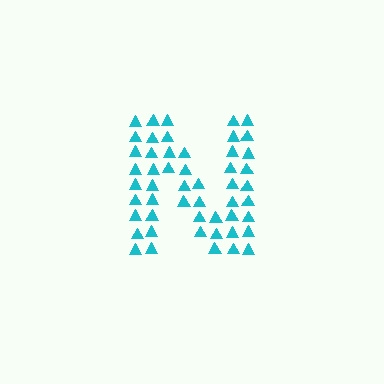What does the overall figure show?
The overall figure shows the letter N.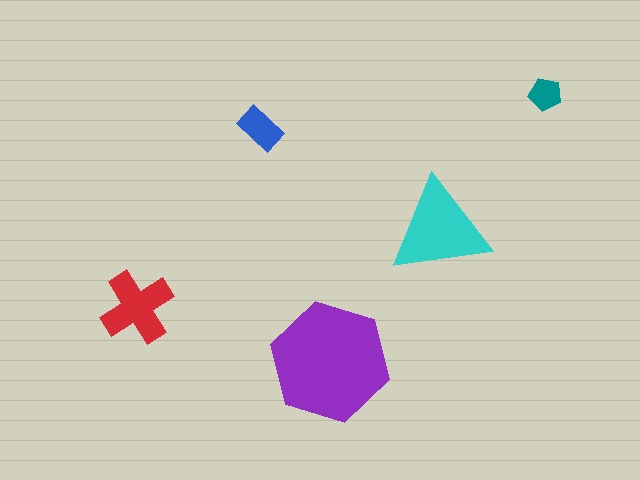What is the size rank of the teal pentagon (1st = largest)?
5th.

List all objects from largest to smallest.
The purple hexagon, the cyan triangle, the red cross, the blue rectangle, the teal pentagon.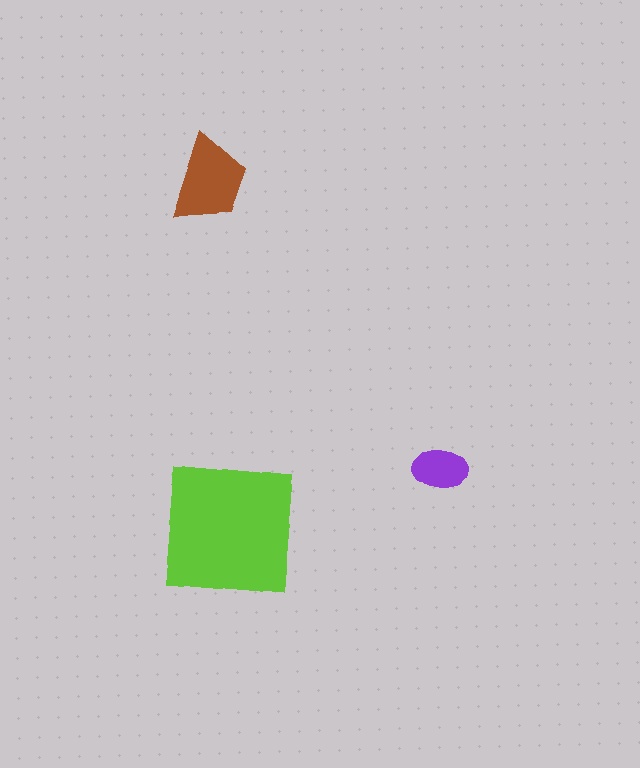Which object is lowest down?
The lime square is bottommost.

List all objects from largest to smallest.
The lime square, the brown trapezoid, the purple ellipse.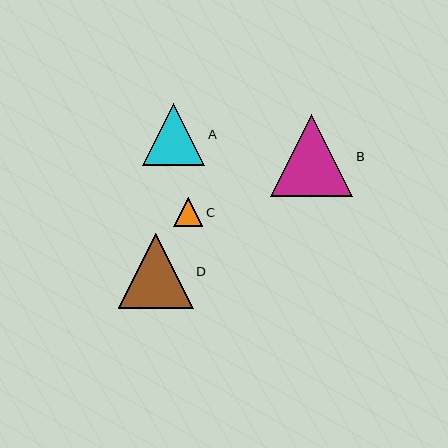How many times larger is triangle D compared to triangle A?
Triangle D is approximately 1.2 times the size of triangle A.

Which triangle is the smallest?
Triangle C is the smallest with a size of approximately 29 pixels.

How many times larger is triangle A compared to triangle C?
Triangle A is approximately 2.2 times the size of triangle C.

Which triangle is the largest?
Triangle B is the largest with a size of approximately 83 pixels.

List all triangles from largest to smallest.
From largest to smallest: B, D, A, C.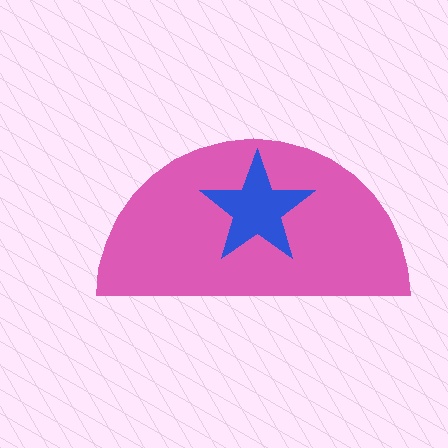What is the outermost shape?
The pink semicircle.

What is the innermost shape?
The blue star.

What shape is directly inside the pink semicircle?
The blue star.